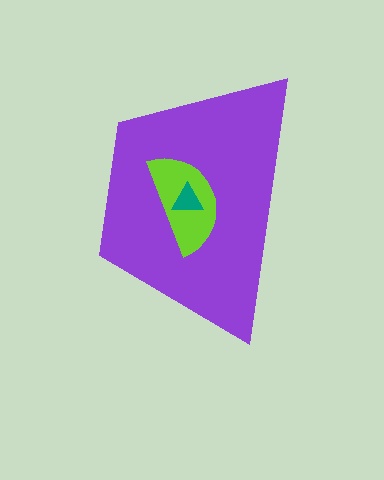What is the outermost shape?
The purple trapezoid.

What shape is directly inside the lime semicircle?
The teal triangle.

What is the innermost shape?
The teal triangle.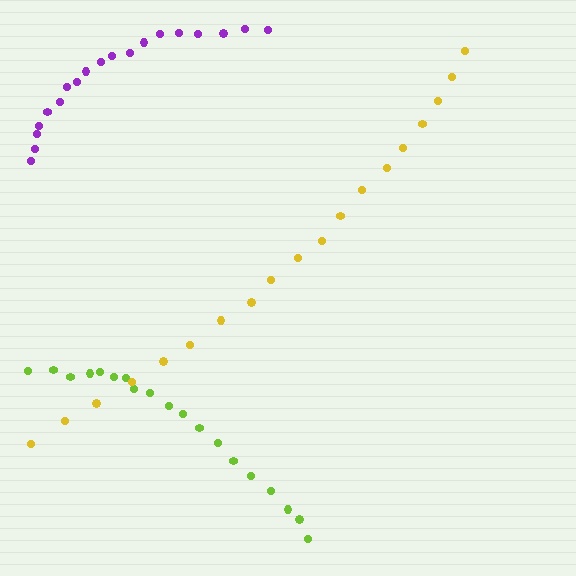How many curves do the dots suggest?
There are 3 distinct paths.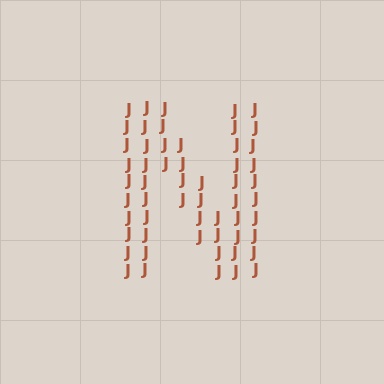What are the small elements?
The small elements are letter J's.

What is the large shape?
The large shape is the letter N.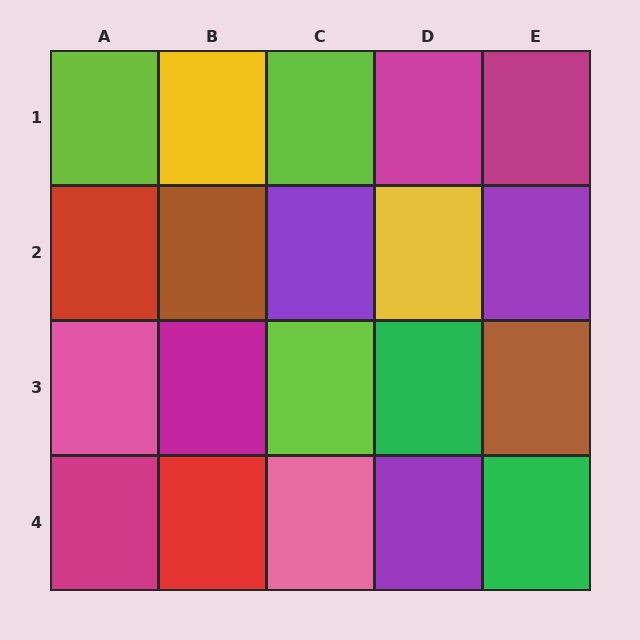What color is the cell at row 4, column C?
Pink.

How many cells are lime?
3 cells are lime.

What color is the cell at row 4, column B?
Red.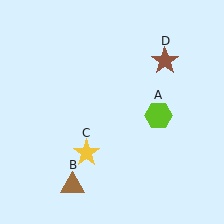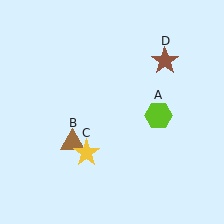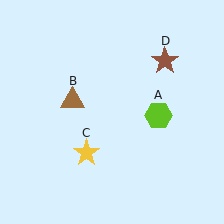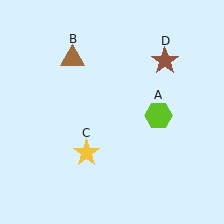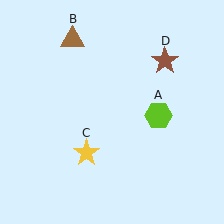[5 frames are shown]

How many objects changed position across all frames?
1 object changed position: brown triangle (object B).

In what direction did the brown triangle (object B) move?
The brown triangle (object B) moved up.